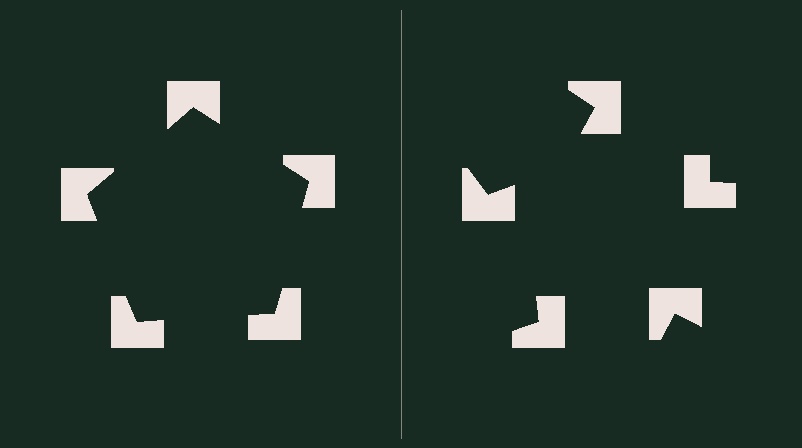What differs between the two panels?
The notched squares are positioned identically on both sides; only the wedge orientations differ. On the left they align to a pentagon; on the right they are misaligned.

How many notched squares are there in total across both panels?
10 — 5 on each side.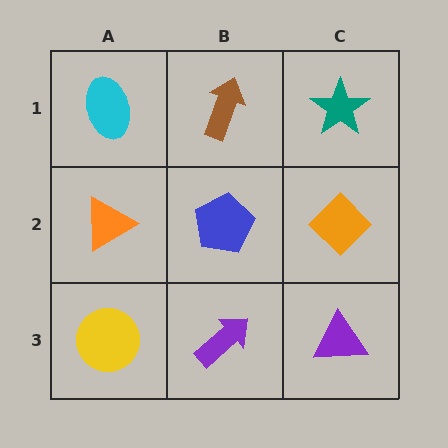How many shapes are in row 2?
3 shapes.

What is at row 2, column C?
An orange diamond.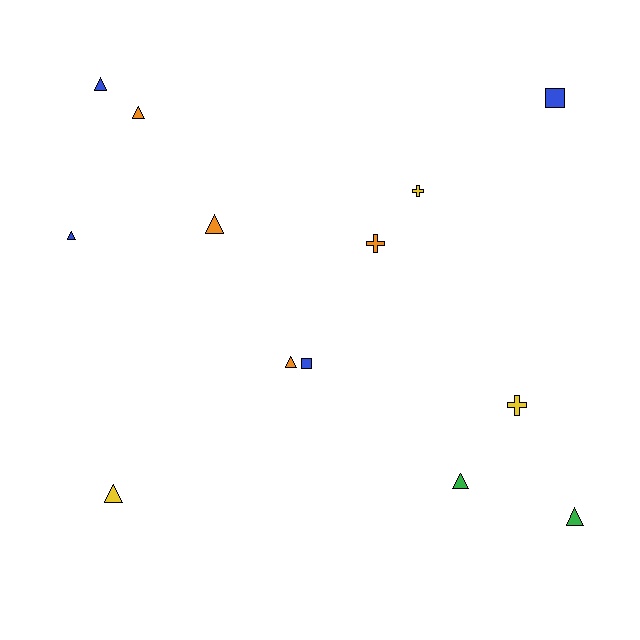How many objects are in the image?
There are 13 objects.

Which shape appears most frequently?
Triangle, with 8 objects.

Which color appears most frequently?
Orange, with 4 objects.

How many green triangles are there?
There are 2 green triangles.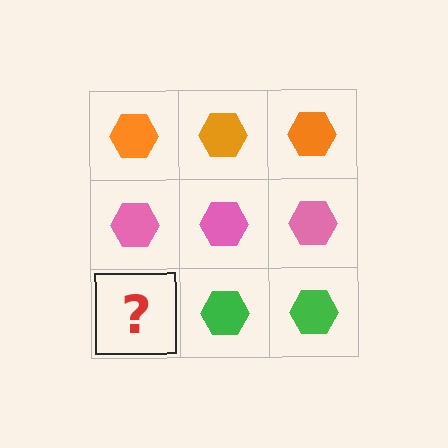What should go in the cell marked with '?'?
The missing cell should contain a green hexagon.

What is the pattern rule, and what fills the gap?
The rule is that each row has a consistent color. The gap should be filled with a green hexagon.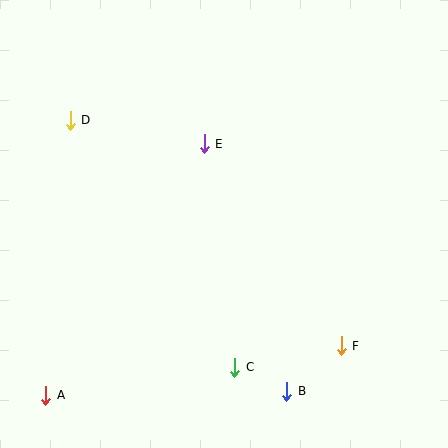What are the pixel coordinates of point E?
Point E is at (204, 144).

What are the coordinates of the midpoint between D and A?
The midpoint between D and A is at (58, 258).